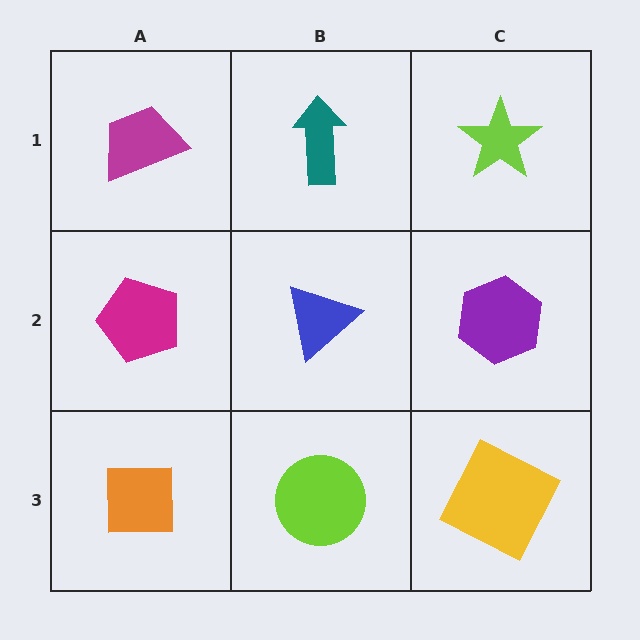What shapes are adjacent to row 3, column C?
A purple hexagon (row 2, column C), a lime circle (row 3, column B).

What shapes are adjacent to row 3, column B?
A blue triangle (row 2, column B), an orange square (row 3, column A), a yellow square (row 3, column C).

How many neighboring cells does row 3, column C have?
2.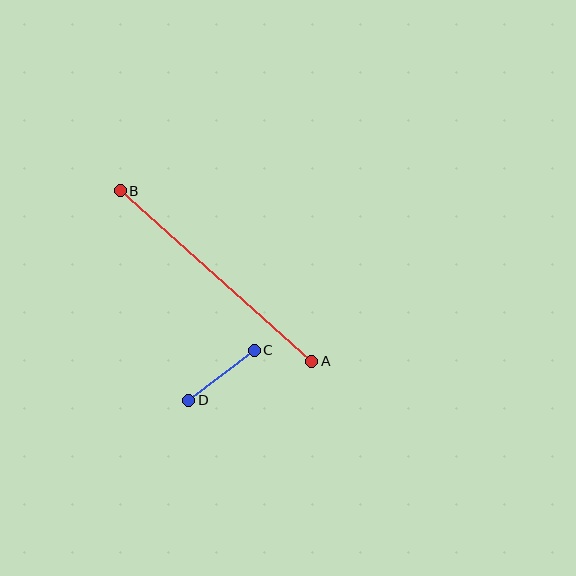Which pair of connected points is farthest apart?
Points A and B are farthest apart.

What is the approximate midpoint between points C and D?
The midpoint is at approximately (222, 375) pixels.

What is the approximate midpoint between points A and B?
The midpoint is at approximately (216, 276) pixels.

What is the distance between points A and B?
The distance is approximately 257 pixels.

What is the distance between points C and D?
The distance is approximately 83 pixels.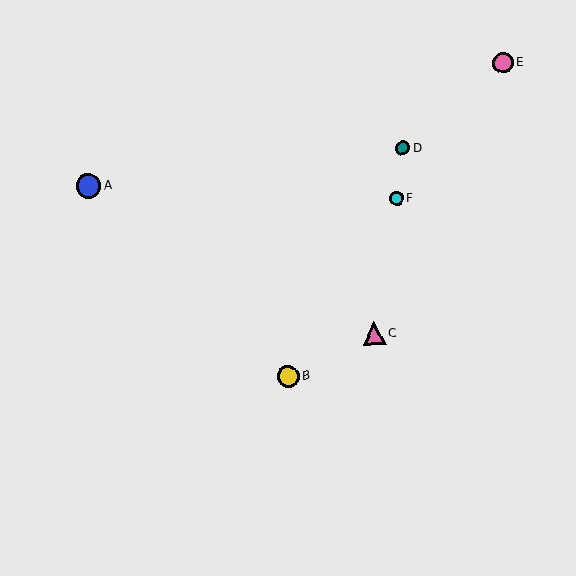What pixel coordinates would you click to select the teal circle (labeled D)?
Click at (403, 148) to select the teal circle D.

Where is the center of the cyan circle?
The center of the cyan circle is at (397, 198).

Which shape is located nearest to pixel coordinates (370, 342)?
The pink triangle (labeled C) at (374, 333) is nearest to that location.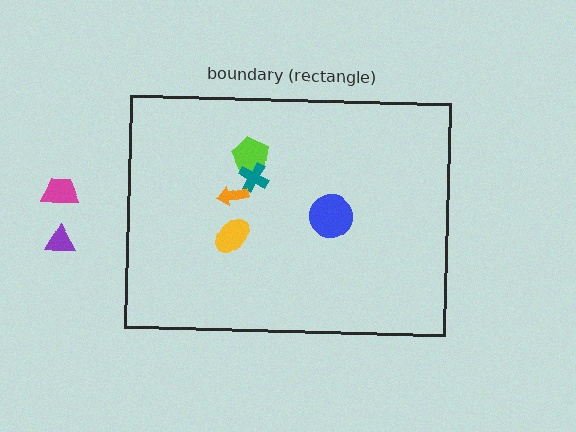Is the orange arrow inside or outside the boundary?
Inside.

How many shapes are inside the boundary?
5 inside, 2 outside.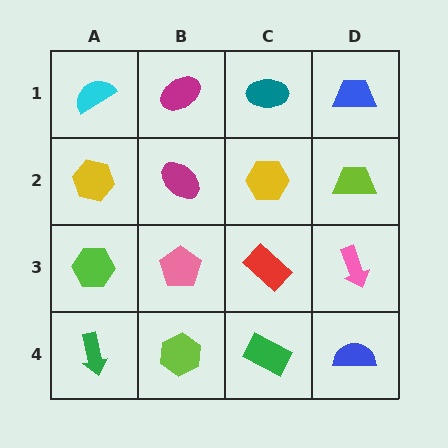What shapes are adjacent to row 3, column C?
A yellow hexagon (row 2, column C), a green rectangle (row 4, column C), a pink pentagon (row 3, column B), a pink arrow (row 3, column D).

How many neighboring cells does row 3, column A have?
3.